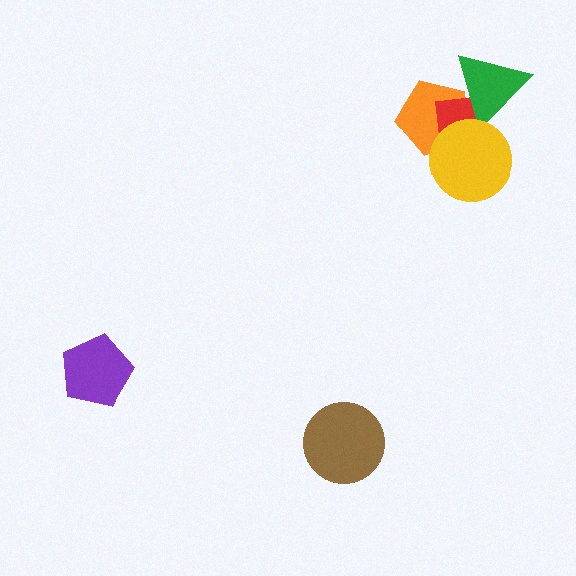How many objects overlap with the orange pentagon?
3 objects overlap with the orange pentagon.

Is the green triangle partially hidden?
Yes, it is partially covered by another shape.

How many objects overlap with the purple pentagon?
0 objects overlap with the purple pentagon.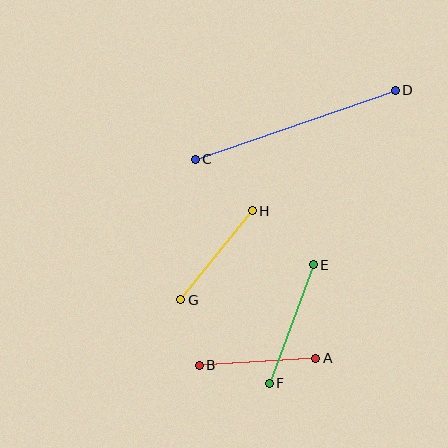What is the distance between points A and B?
The distance is approximately 117 pixels.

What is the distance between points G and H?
The distance is approximately 114 pixels.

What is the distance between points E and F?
The distance is approximately 127 pixels.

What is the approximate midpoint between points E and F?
The midpoint is at approximately (291, 324) pixels.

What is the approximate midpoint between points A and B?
The midpoint is at approximately (258, 362) pixels.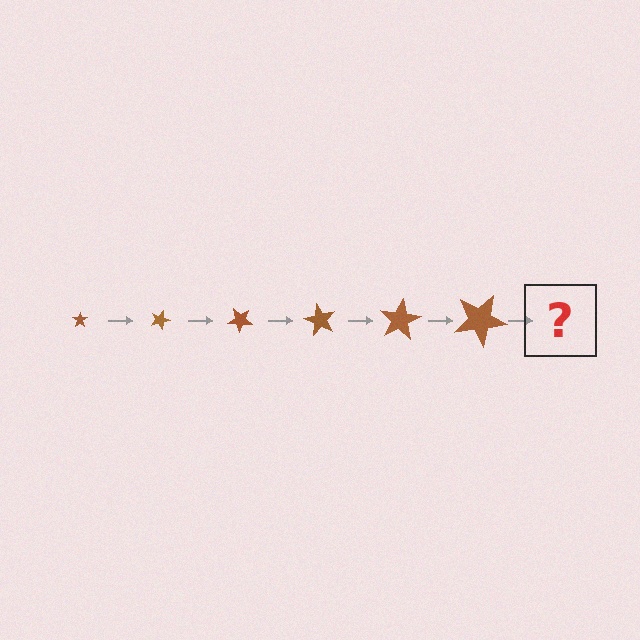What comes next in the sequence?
The next element should be a star, larger than the previous one and rotated 120 degrees from the start.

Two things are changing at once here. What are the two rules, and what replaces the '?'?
The two rules are that the star grows larger each step and it rotates 20 degrees each step. The '?' should be a star, larger than the previous one and rotated 120 degrees from the start.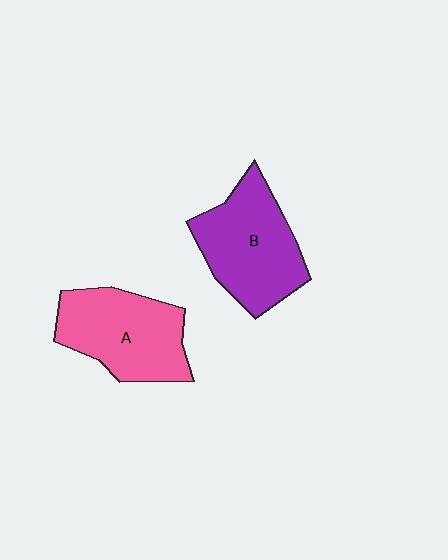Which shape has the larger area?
Shape B (purple).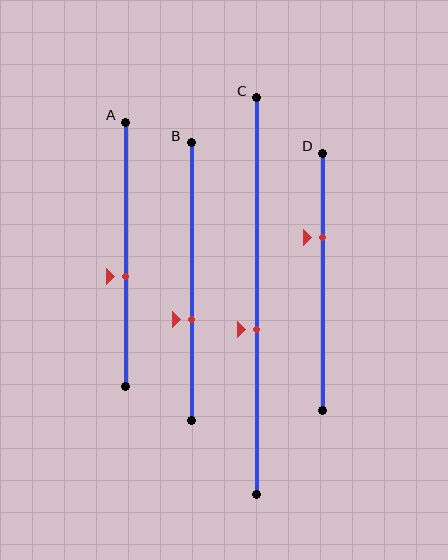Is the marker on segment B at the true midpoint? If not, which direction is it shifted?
No, the marker on segment B is shifted downward by about 14% of the segment length.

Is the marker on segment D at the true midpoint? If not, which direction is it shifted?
No, the marker on segment D is shifted upward by about 17% of the segment length.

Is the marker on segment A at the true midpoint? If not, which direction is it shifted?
No, the marker on segment A is shifted downward by about 8% of the segment length.